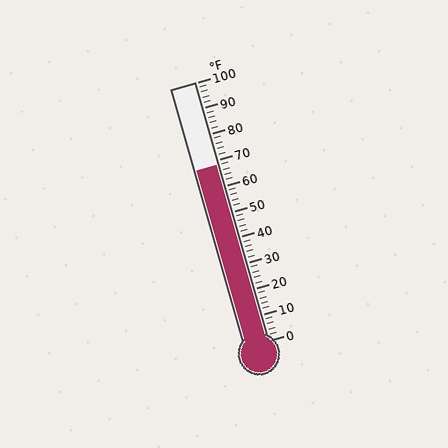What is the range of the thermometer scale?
The thermometer scale ranges from 0°F to 100°F.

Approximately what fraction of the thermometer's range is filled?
The thermometer is filled to approximately 70% of its range.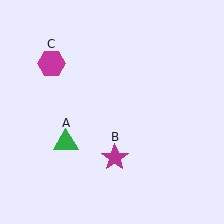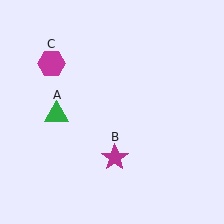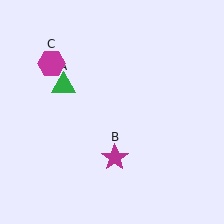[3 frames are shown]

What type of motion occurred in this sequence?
The green triangle (object A) rotated clockwise around the center of the scene.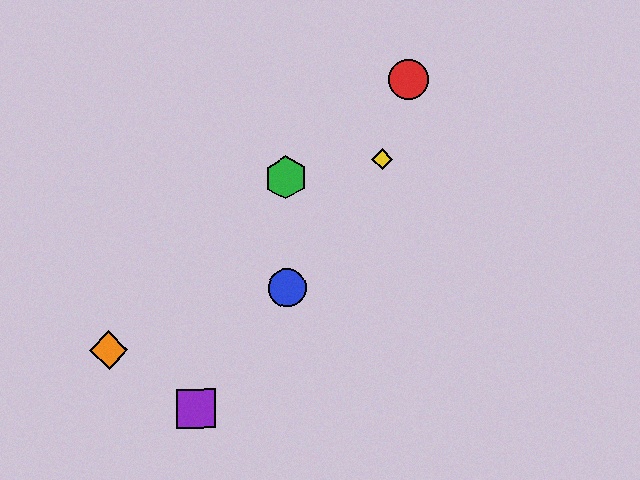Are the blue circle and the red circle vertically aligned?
No, the blue circle is at x≈287 and the red circle is at x≈409.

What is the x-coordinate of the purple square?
The purple square is at x≈196.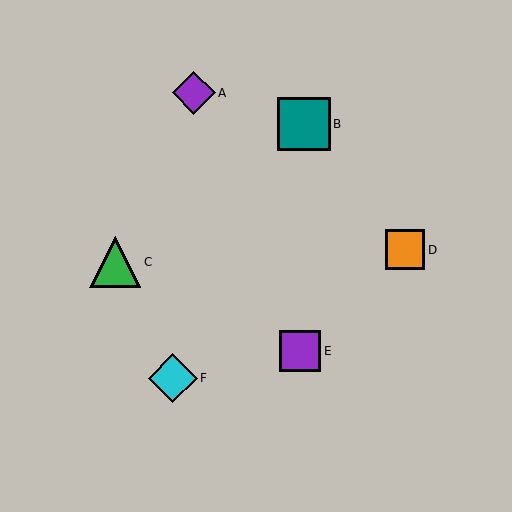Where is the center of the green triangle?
The center of the green triangle is at (115, 262).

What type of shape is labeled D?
Shape D is an orange square.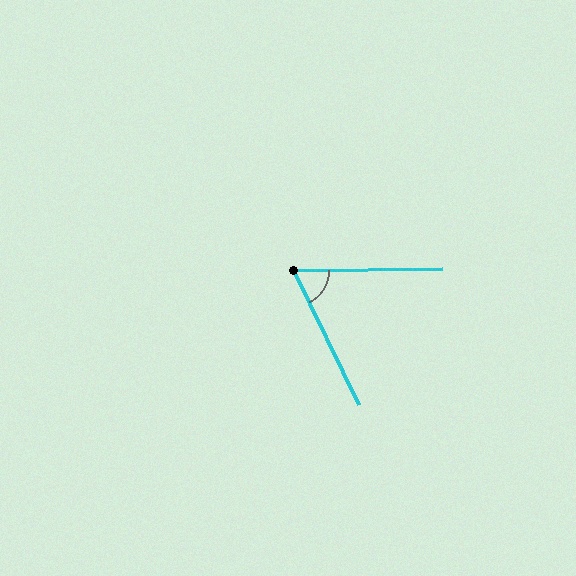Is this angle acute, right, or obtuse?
It is acute.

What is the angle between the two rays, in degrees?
Approximately 65 degrees.